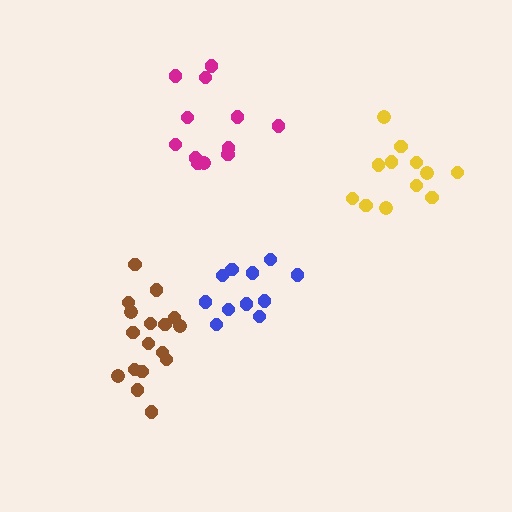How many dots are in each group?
Group 1: 12 dots, Group 2: 11 dots, Group 3: 12 dots, Group 4: 17 dots (52 total).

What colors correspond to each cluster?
The clusters are colored: magenta, blue, yellow, brown.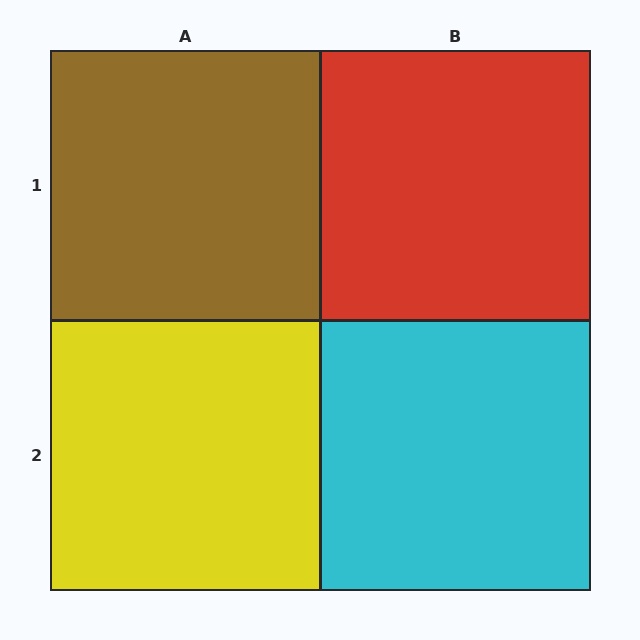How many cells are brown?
1 cell is brown.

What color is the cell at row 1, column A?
Brown.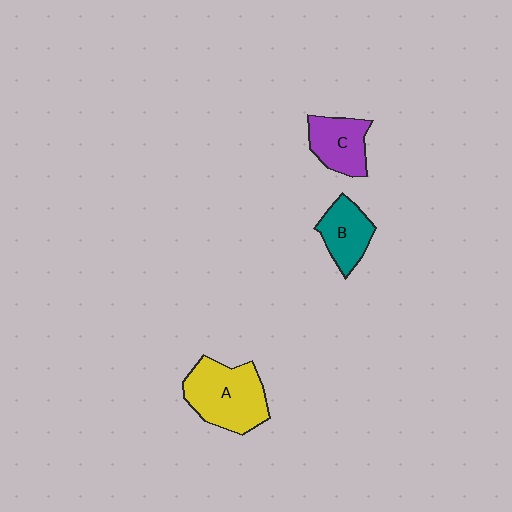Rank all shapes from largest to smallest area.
From largest to smallest: A (yellow), C (purple), B (teal).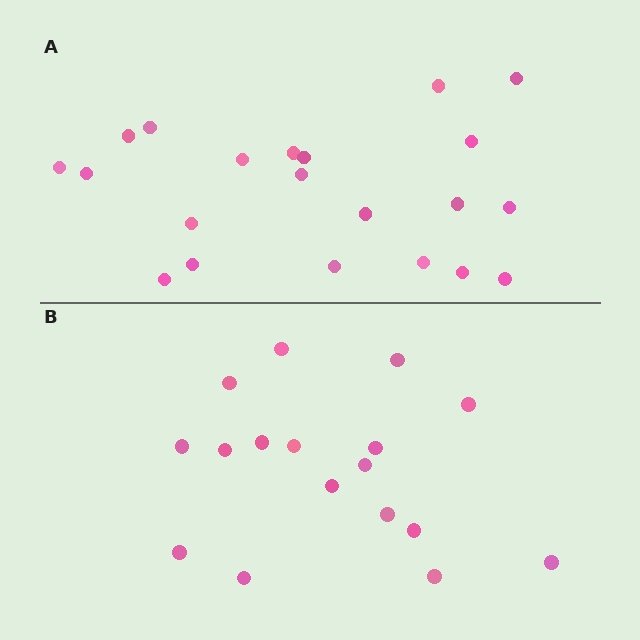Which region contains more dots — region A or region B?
Region A (the top region) has more dots.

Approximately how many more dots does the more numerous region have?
Region A has about 4 more dots than region B.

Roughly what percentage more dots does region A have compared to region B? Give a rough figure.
About 25% more.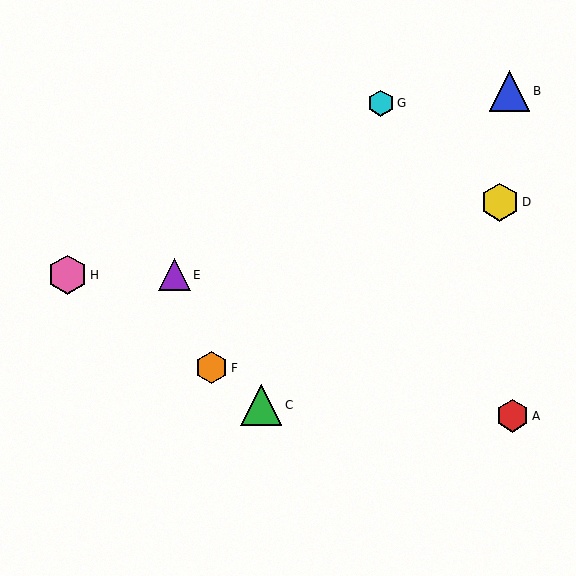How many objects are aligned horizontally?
2 objects (E, H) are aligned horizontally.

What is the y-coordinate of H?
Object H is at y≈275.